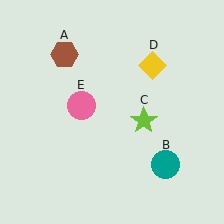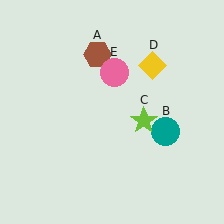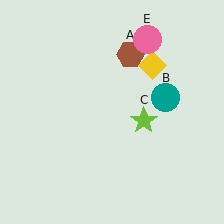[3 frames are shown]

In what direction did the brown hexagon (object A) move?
The brown hexagon (object A) moved right.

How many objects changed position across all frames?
3 objects changed position: brown hexagon (object A), teal circle (object B), pink circle (object E).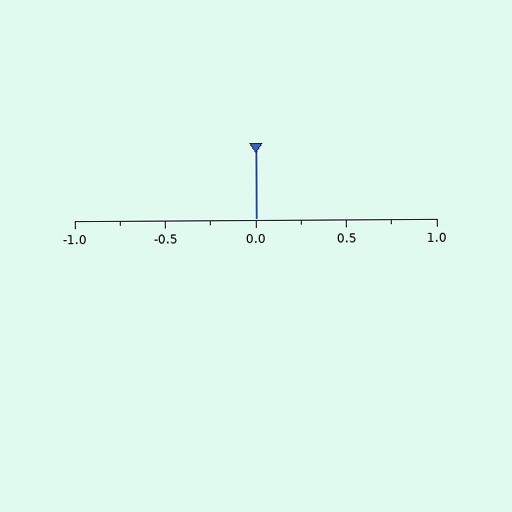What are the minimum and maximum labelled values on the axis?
The axis runs from -1.0 to 1.0.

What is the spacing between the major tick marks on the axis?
The major ticks are spaced 0.5 apart.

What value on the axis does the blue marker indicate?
The marker indicates approximately 0.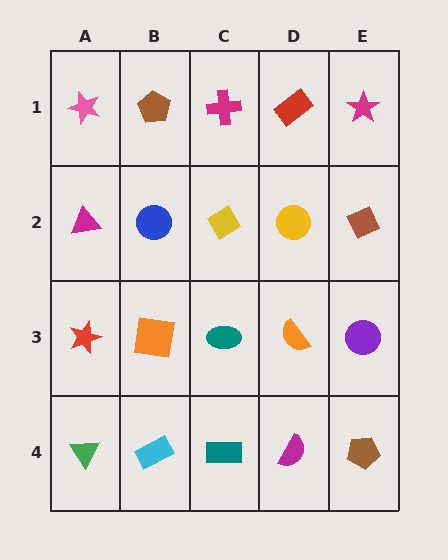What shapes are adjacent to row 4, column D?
An orange semicircle (row 3, column D), a teal rectangle (row 4, column C), a brown pentagon (row 4, column E).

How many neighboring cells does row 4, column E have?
2.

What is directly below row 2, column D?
An orange semicircle.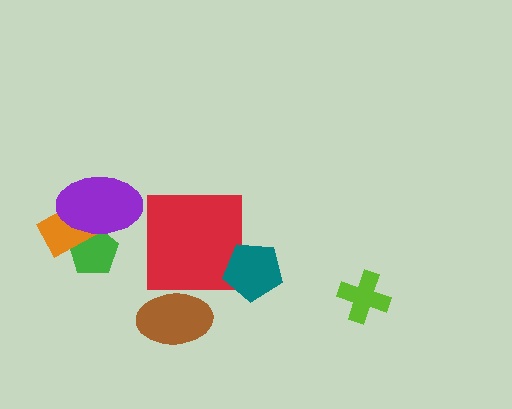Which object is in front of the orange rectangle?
The purple ellipse is in front of the orange rectangle.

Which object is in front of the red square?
The teal pentagon is in front of the red square.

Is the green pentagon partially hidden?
Yes, it is partially covered by another shape.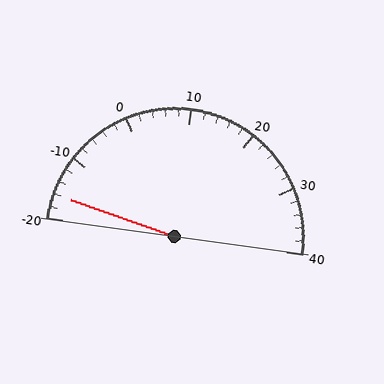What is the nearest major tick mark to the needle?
The nearest major tick mark is -20.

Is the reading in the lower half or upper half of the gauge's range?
The reading is in the lower half of the range (-20 to 40).